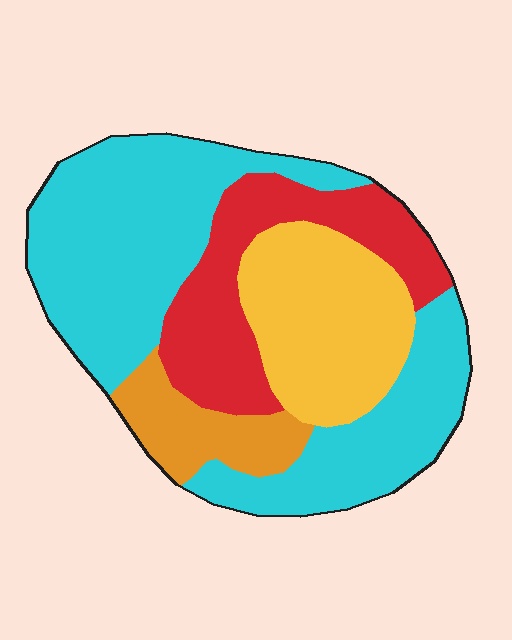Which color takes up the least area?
Orange, at roughly 10%.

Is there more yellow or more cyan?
Cyan.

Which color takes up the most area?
Cyan, at roughly 50%.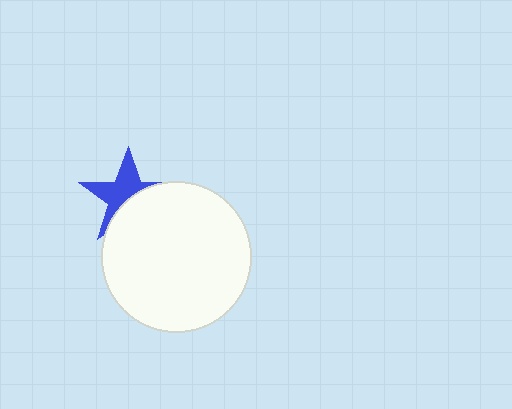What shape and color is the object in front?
The object in front is a white circle.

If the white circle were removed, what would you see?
You would see the complete blue star.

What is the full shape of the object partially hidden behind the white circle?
The partially hidden object is a blue star.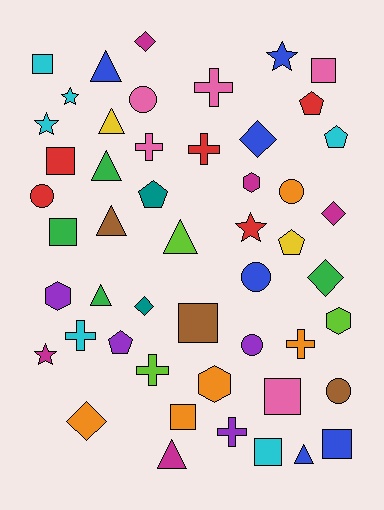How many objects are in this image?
There are 50 objects.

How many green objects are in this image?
There are 4 green objects.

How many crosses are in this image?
There are 7 crosses.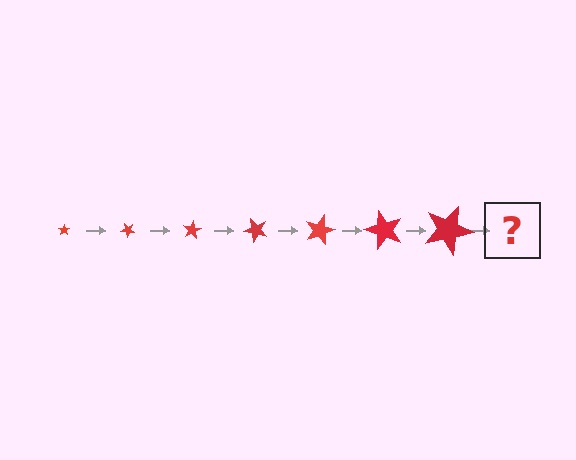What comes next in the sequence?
The next element should be a star, larger than the previous one and rotated 280 degrees from the start.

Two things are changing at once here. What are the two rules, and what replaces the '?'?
The two rules are that the star grows larger each step and it rotates 40 degrees each step. The '?' should be a star, larger than the previous one and rotated 280 degrees from the start.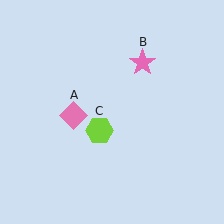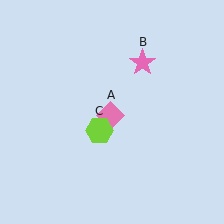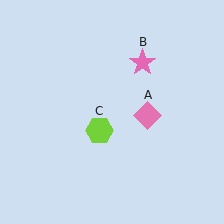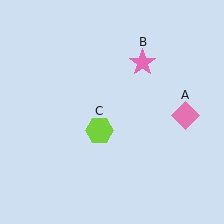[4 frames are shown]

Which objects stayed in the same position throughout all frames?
Pink star (object B) and lime hexagon (object C) remained stationary.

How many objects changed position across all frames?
1 object changed position: pink diamond (object A).